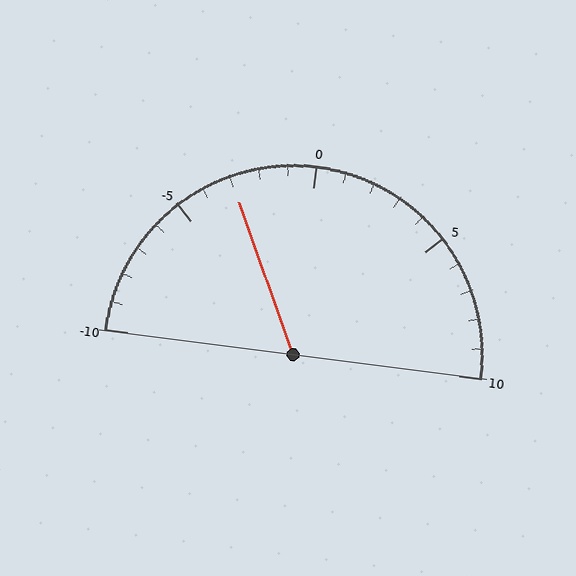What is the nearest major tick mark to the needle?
The nearest major tick mark is -5.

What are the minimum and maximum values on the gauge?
The gauge ranges from -10 to 10.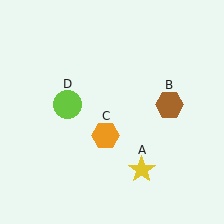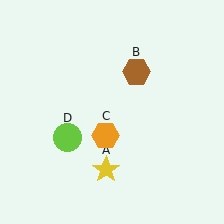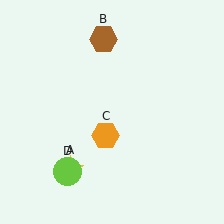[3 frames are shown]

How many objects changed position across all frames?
3 objects changed position: yellow star (object A), brown hexagon (object B), lime circle (object D).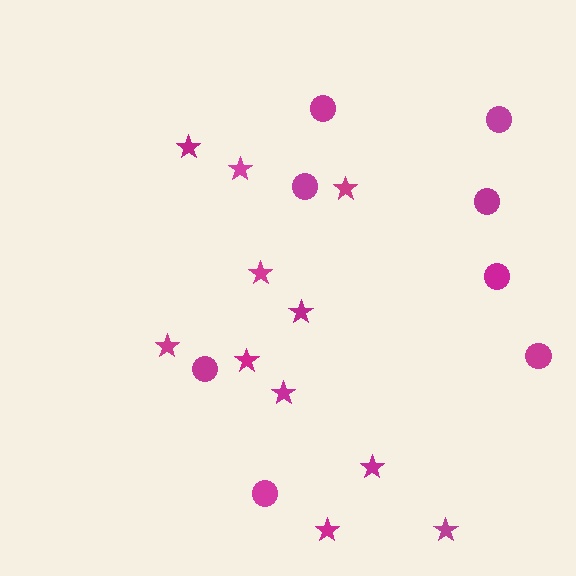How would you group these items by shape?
There are 2 groups: one group of circles (8) and one group of stars (11).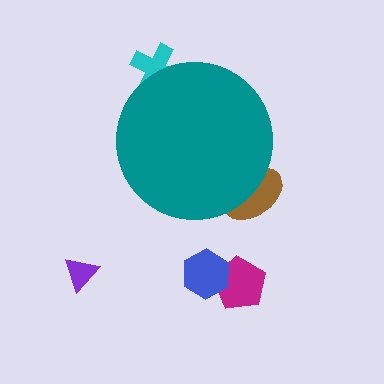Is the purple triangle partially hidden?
No, the purple triangle is fully visible.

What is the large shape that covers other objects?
A teal circle.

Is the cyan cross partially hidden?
Yes, the cyan cross is partially hidden behind the teal circle.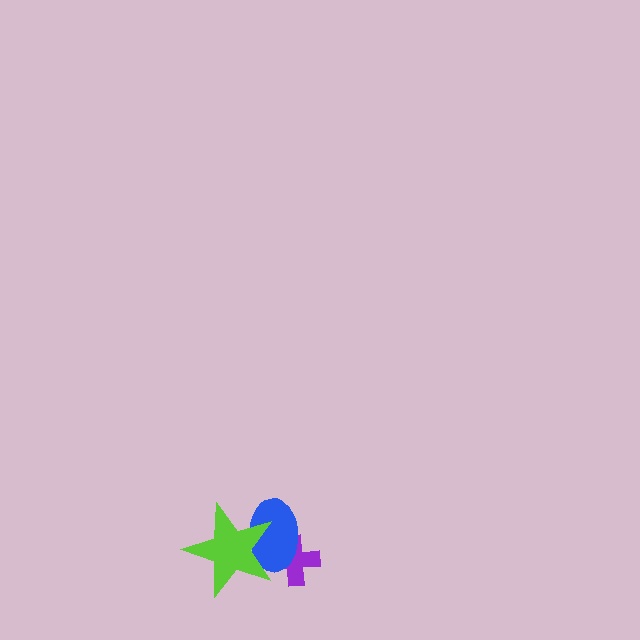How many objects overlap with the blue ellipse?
2 objects overlap with the blue ellipse.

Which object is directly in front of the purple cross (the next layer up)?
The blue ellipse is directly in front of the purple cross.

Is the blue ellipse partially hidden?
Yes, it is partially covered by another shape.